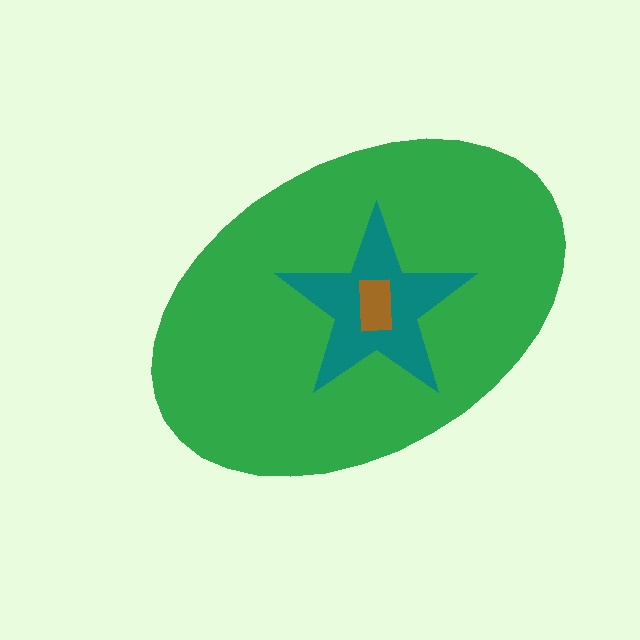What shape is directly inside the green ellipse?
The teal star.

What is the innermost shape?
The brown rectangle.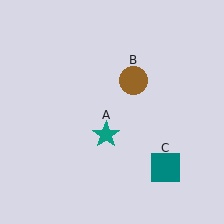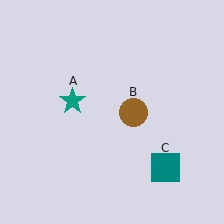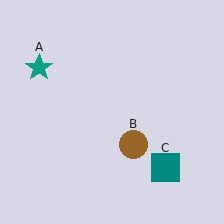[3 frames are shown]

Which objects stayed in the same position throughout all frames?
Teal square (object C) remained stationary.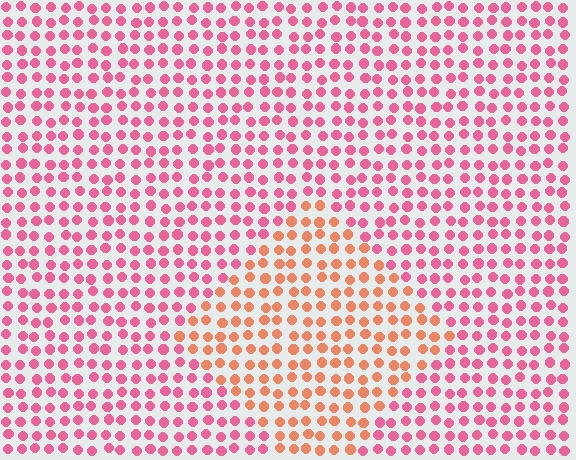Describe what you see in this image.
The image is filled with small pink elements in a uniform arrangement. A diamond-shaped region is visible where the elements are tinted to a slightly different hue, forming a subtle color boundary.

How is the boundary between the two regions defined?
The boundary is defined purely by a slight shift in hue (about 41 degrees). Spacing, size, and orientation are identical on both sides.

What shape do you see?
I see a diamond.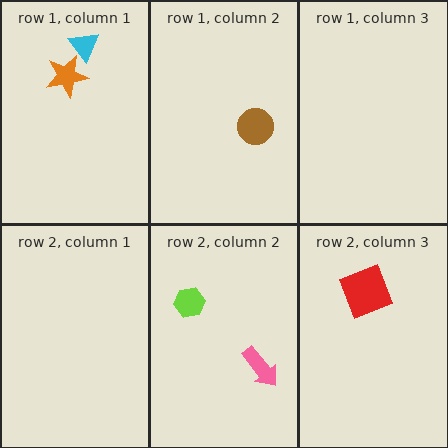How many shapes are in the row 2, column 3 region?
1.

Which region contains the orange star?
The row 1, column 1 region.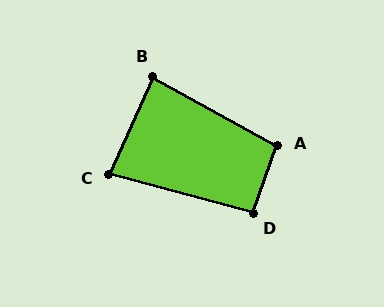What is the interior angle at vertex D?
Approximately 94 degrees (approximately right).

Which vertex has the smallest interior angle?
C, at approximately 81 degrees.